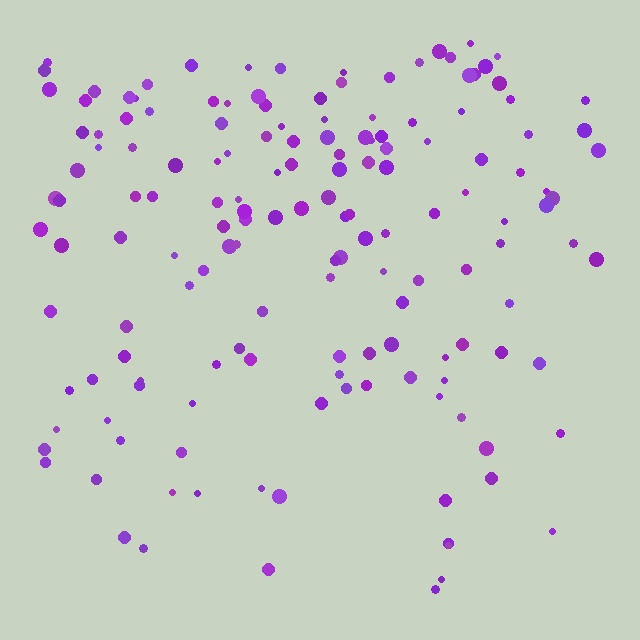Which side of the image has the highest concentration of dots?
The top.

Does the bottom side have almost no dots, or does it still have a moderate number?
Still a moderate number, just noticeably fewer than the top.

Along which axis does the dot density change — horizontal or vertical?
Vertical.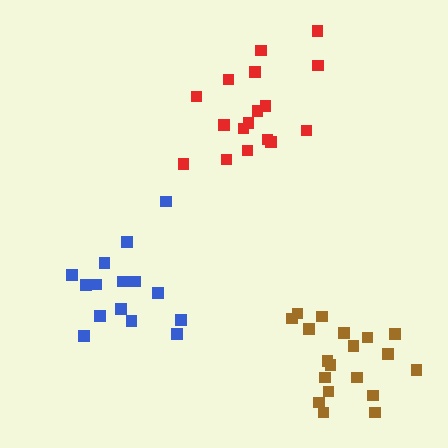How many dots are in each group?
Group 1: 19 dots, Group 2: 17 dots, Group 3: 15 dots (51 total).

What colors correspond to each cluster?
The clusters are colored: brown, red, blue.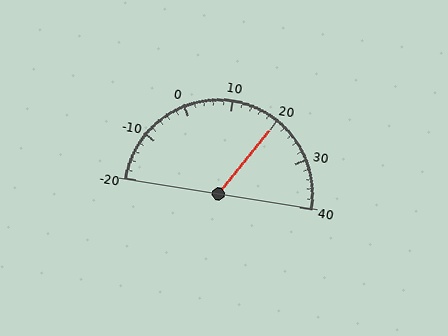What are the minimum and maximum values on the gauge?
The gauge ranges from -20 to 40.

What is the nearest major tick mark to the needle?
The nearest major tick mark is 20.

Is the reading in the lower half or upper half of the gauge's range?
The reading is in the upper half of the range (-20 to 40).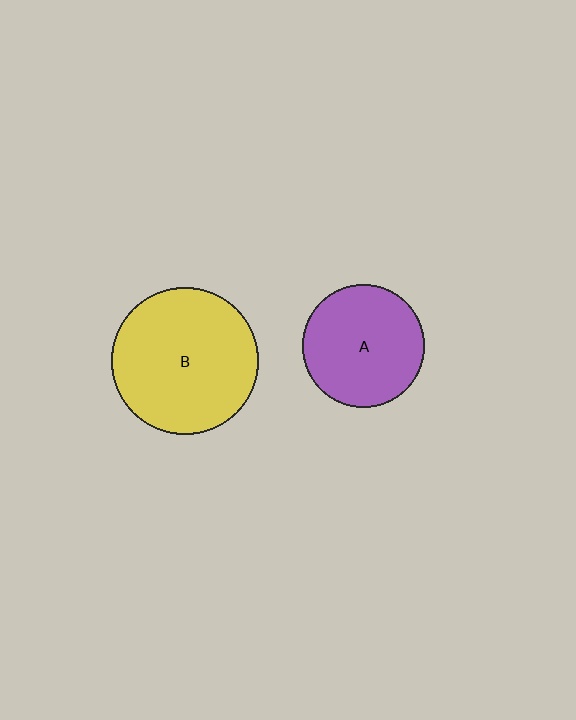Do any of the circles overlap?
No, none of the circles overlap.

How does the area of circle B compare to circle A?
Approximately 1.4 times.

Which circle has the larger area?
Circle B (yellow).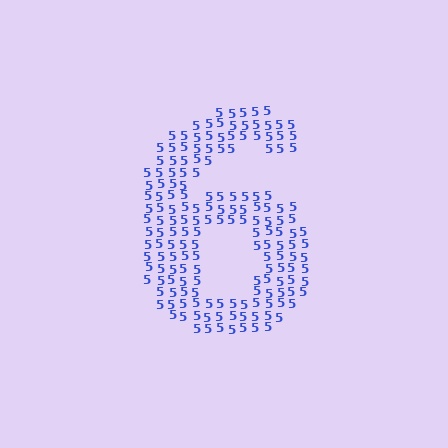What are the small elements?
The small elements are digit 5's.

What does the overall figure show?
The overall figure shows the digit 6.